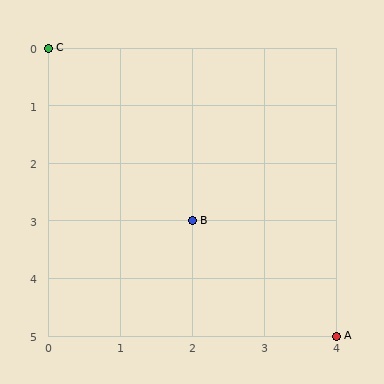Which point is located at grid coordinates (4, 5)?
Point A is at (4, 5).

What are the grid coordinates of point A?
Point A is at grid coordinates (4, 5).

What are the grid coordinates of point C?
Point C is at grid coordinates (0, 0).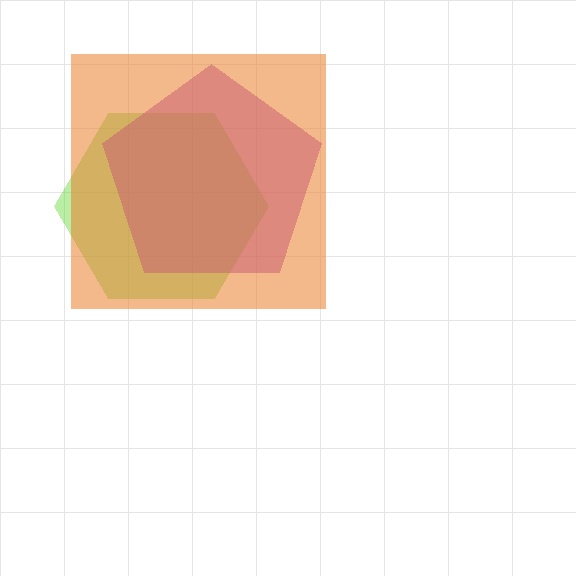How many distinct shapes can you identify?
There are 3 distinct shapes: a lime hexagon, a purple pentagon, an orange square.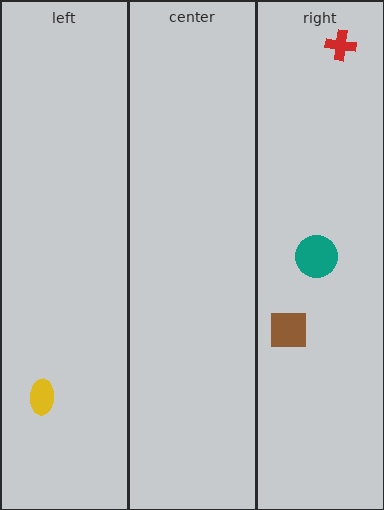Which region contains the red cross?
The right region.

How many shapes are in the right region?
3.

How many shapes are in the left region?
1.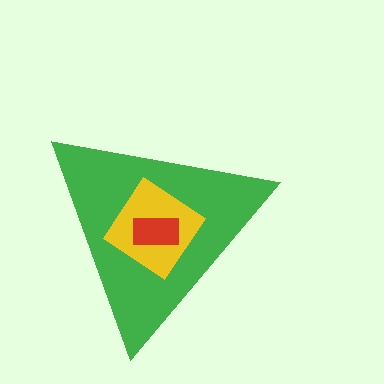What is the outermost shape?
The green triangle.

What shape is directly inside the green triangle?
The yellow diamond.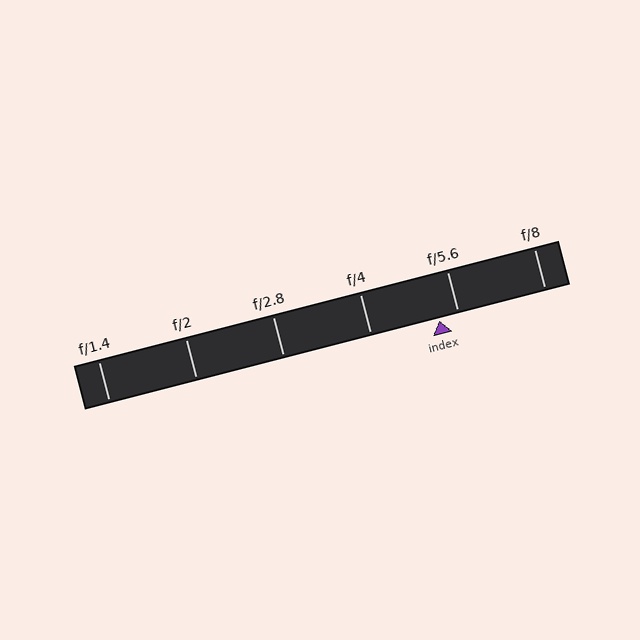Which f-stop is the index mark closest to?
The index mark is closest to f/5.6.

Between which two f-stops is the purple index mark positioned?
The index mark is between f/4 and f/5.6.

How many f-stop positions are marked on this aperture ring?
There are 6 f-stop positions marked.